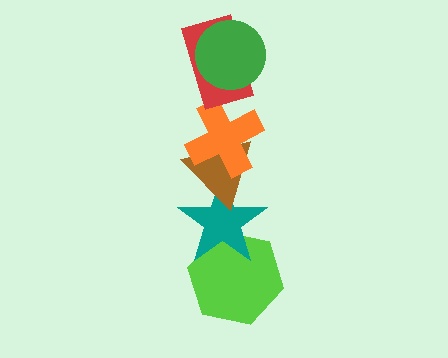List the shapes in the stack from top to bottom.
From top to bottom: the green circle, the red rectangle, the orange cross, the brown triangle, the teal star, the lime hexagon.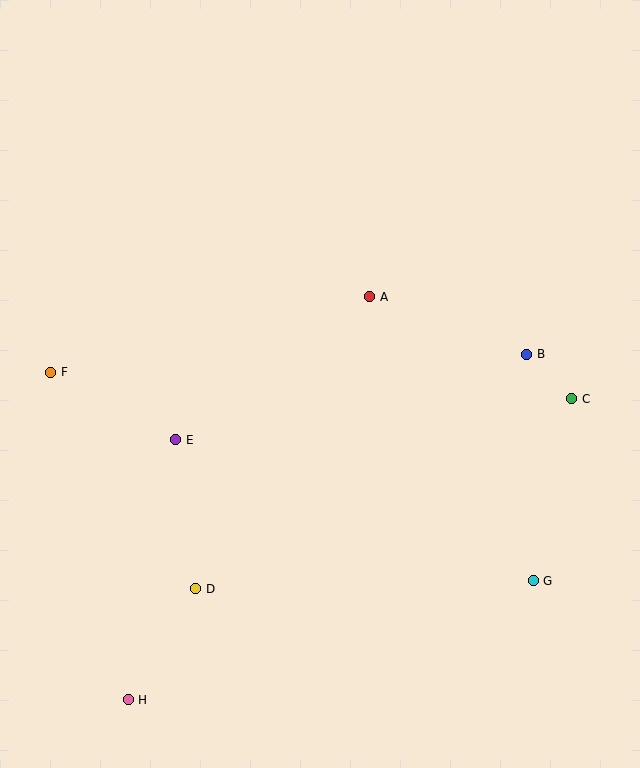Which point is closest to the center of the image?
Point A at (370, 297) is closest to the center.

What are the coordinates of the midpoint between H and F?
The midpoint between H and F is at (89, 536).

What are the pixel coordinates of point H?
Point H is at (128, 700).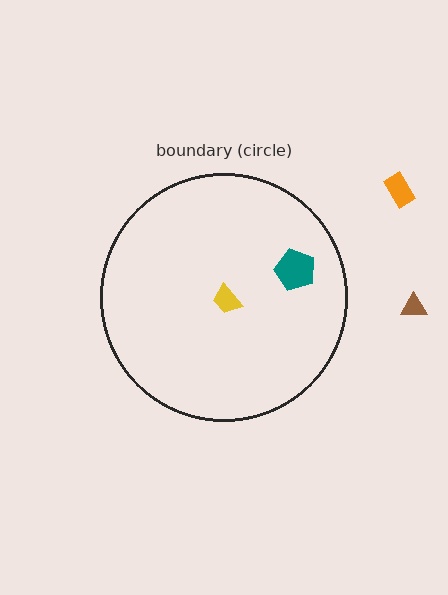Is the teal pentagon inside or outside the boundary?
Inside.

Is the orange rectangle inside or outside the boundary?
Outside.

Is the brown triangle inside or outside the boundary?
Outside.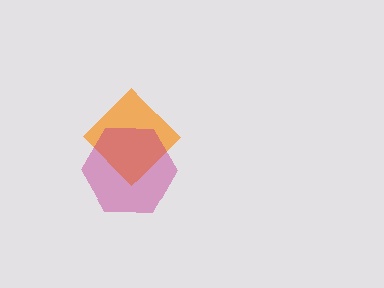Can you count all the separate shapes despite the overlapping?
Yes, there are 2 separate shapes.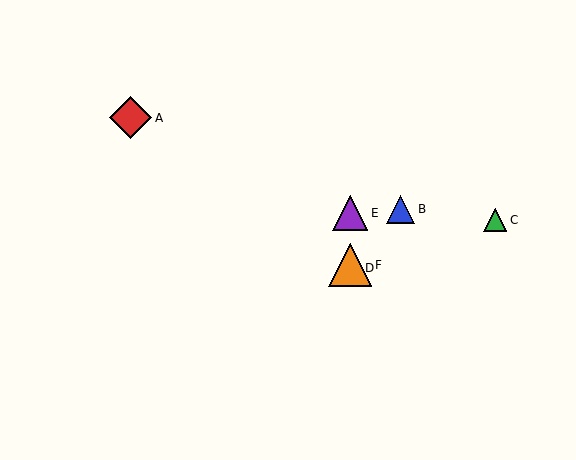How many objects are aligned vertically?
3 objects (D, E, F) are aligned vertically.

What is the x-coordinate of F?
Object F is at x≈350.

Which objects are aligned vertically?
Objects D, E, F are aligned vertically.